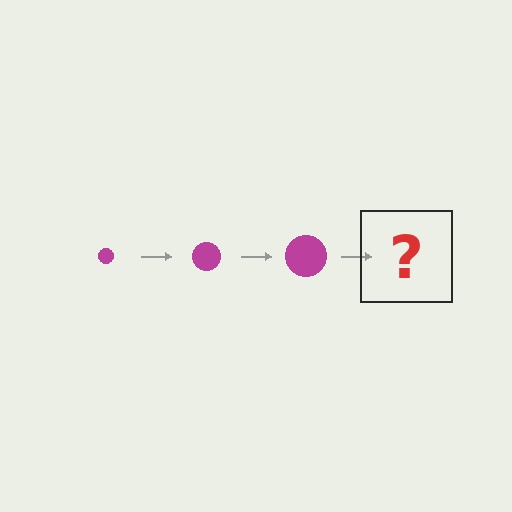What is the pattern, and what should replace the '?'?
The pattern is that the circle gets progressively larger each step. The '?' should be a magenta circle, larger than the previous one.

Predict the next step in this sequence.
The next step is a magenta circle, larger than the previous one.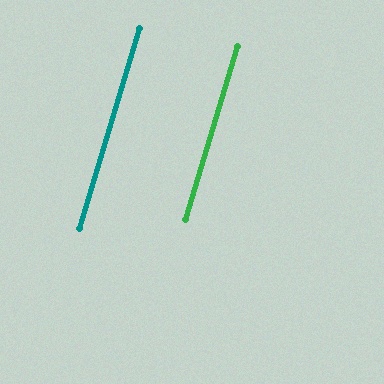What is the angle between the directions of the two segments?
Approximately 0 degrees.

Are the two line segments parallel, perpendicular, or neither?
Parallel — their directions differ by only 0.2°.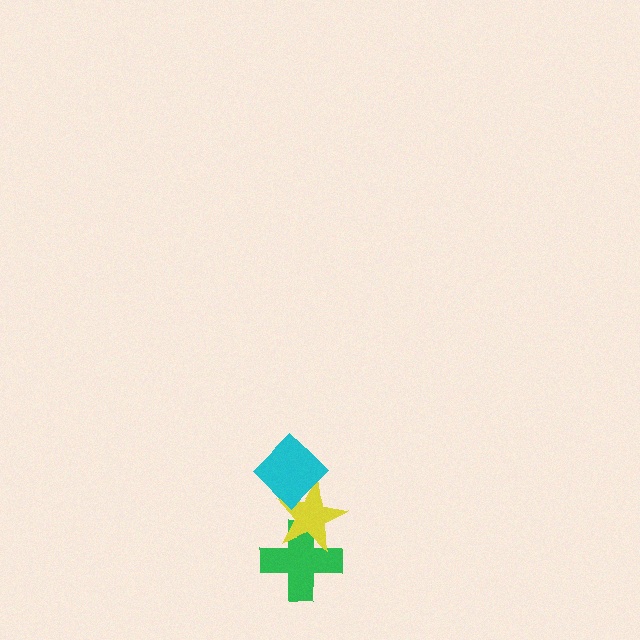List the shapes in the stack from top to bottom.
From top to bottom: the cyan diamond, the yellow star, the green cross.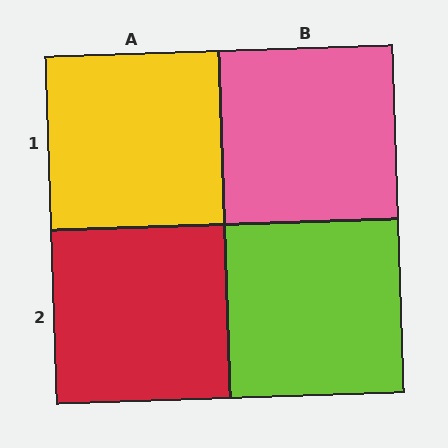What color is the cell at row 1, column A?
Yellow.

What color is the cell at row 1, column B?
Pink.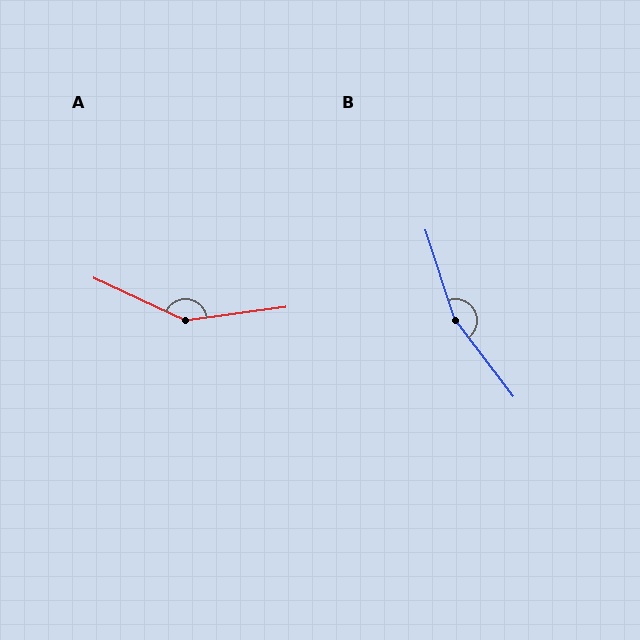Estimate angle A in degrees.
Approximately 147 degrees.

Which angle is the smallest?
A, at approximately 147 degrees.